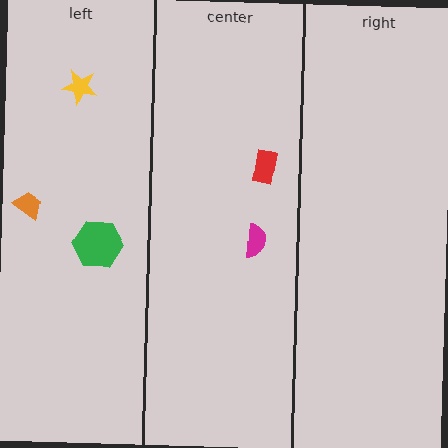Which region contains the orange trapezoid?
The left region.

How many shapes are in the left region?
3.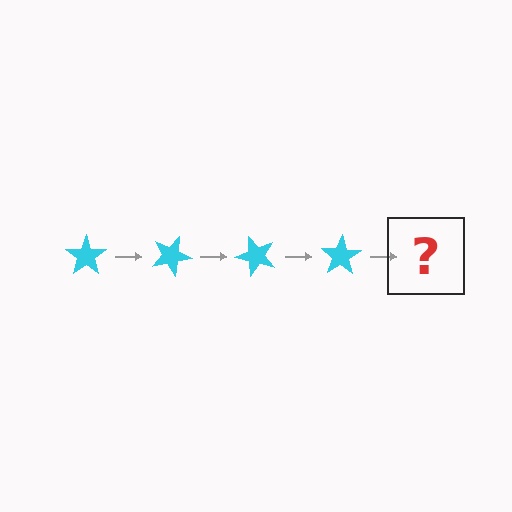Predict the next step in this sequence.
The next step is a cyan star rotated 100 degrees.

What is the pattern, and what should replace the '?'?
The pattern is that the star rotates 25 degrees each step. The '?' should be a cyan star rotated 100 degrees.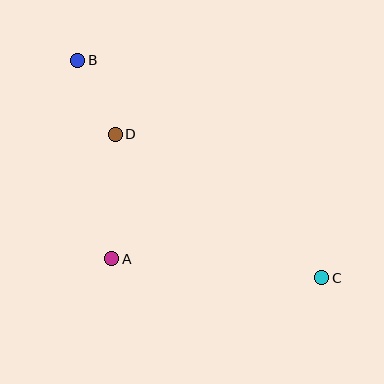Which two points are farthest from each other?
Points B and C are farthest from each other.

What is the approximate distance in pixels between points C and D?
The distance between C and D is approximately 252 pixels.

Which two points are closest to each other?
Points B and D are closest to each other.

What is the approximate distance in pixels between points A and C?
The distance between A and C is approximately 211 pixels.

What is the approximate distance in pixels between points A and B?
The distance between A and B is approximately 201 pixels.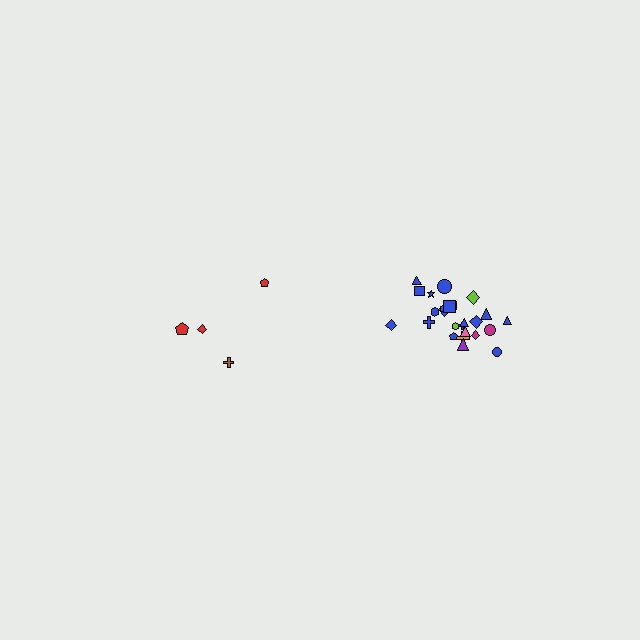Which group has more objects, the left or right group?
The right group.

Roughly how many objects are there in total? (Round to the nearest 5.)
Roughly 30 objects in total.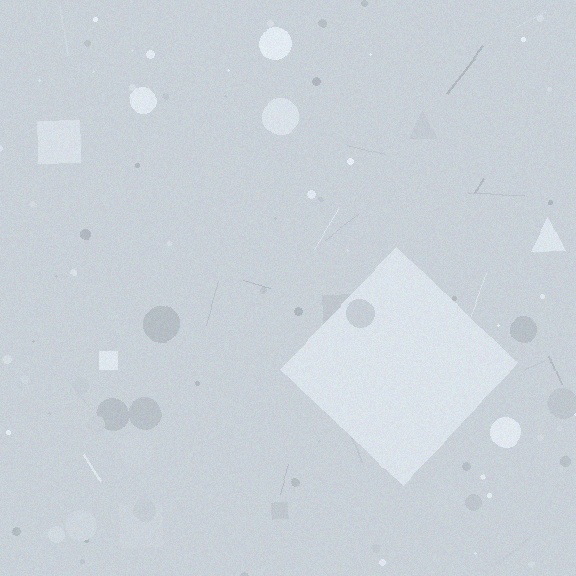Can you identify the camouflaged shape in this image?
The camouflaged shape is a diamond.